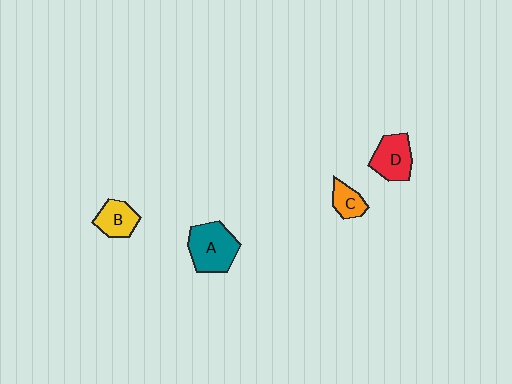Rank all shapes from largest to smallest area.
From largest to smallest: A (teal), D (red), B (yellow), C (orange).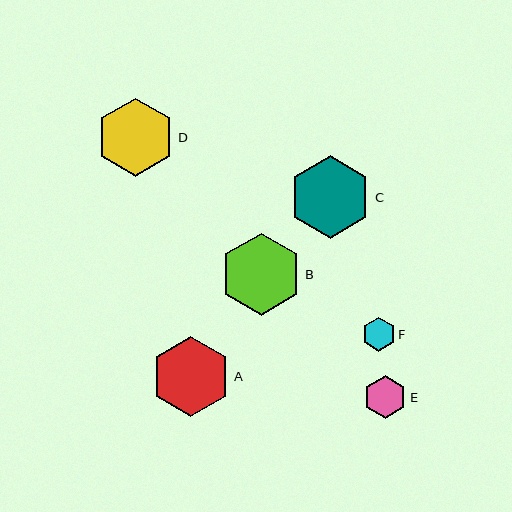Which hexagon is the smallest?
Hexagon F is the smallest with a size of approximately 34 pixels.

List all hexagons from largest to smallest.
From largest to smallest: C, B, A, D, E, F.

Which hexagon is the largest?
Hexagon C is the largest with a size of approximately 83 pixels.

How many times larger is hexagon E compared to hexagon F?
Hexagon E is approximately 1.3 times the size of hexagon F.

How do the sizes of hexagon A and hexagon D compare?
Hexagon A and hexagon D are approximately the same size.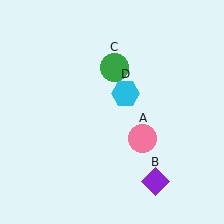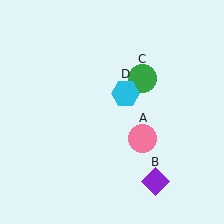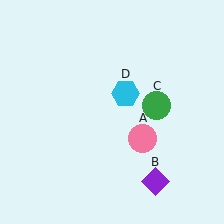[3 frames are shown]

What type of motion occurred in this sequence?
The green circle (object C) rotated clockwise around the center of the scene.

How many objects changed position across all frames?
1 object changed position: green circle (object C).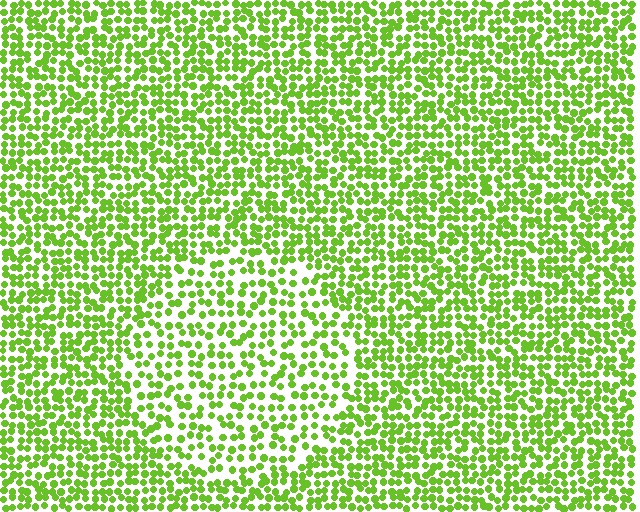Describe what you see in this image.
The image contains small lime elements arranged at two different densities. A circle-shaped region is visible where the elements are less densely packed than the surrounding area.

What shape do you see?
I see a circle.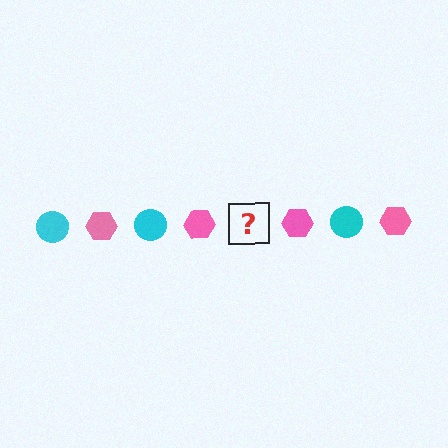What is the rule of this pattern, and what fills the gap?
The rule is that the pattern alternates between cyan circle and pink hexagon. The gap should be filled with a cyan circle.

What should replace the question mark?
The question mark should be replaced with a cyan circle.